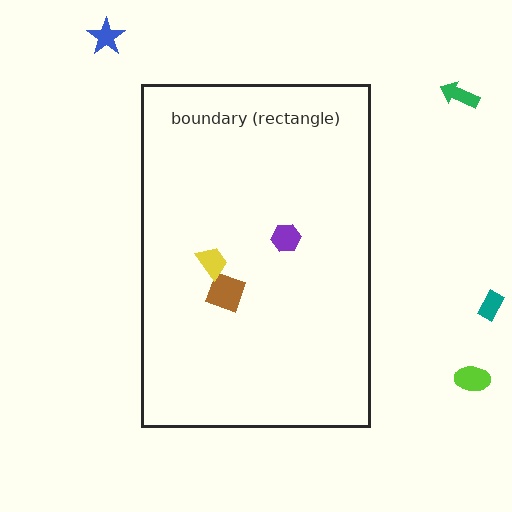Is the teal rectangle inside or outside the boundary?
Outside.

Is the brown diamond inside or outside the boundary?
Inside.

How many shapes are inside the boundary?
3 inside, 4 outside.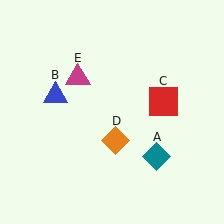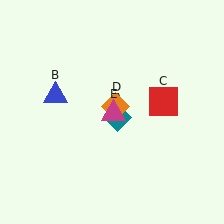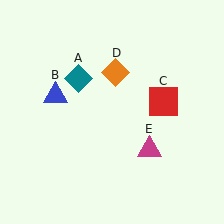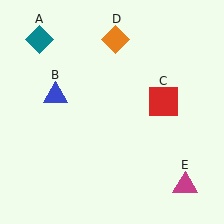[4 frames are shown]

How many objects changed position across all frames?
3 objects changed position: teal diamond (object A), orange diamond (object D), magenta triangle (object E).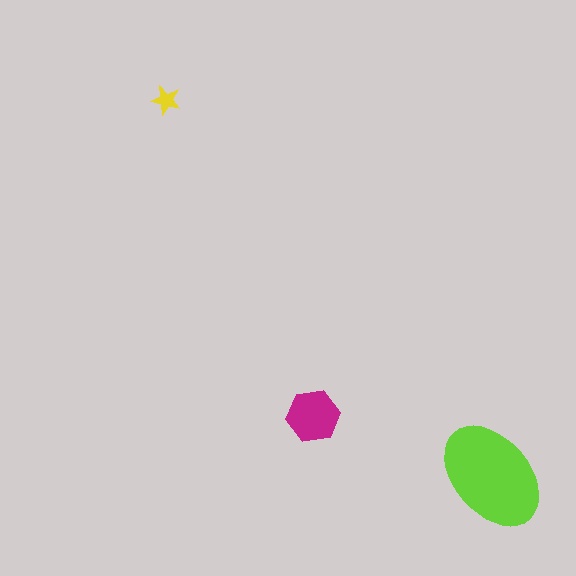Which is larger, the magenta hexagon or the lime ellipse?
The lime ellipse.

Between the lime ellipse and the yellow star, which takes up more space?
The lime ellipse.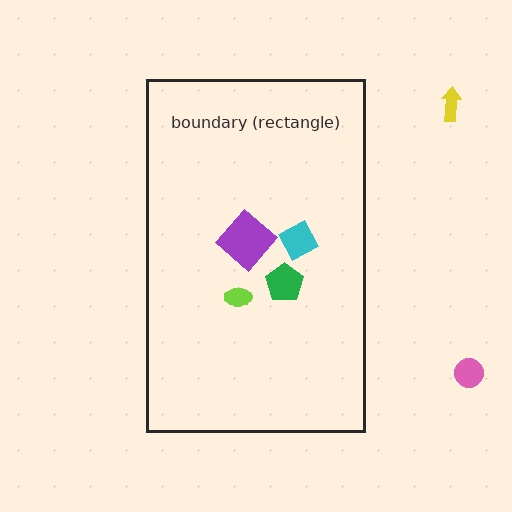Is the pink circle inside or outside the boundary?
Outside.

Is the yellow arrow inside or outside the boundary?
Outside.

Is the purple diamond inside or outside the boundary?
Inside.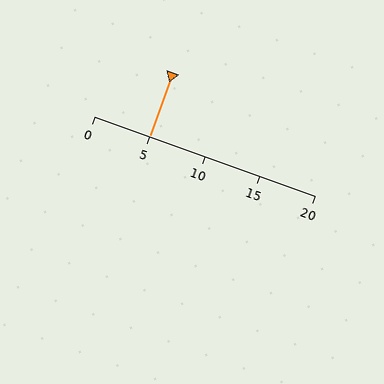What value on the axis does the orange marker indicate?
The marker indicates approximately 5.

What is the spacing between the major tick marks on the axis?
The major ticks are spaced 5 apart.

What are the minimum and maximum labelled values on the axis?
The axis runs from 0 to 20.